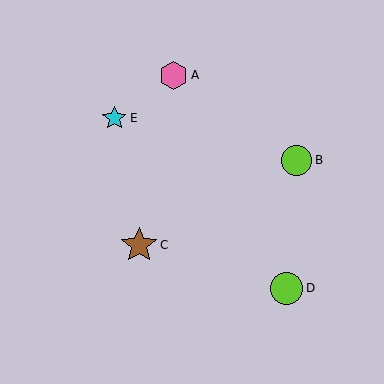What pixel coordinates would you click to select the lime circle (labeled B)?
Click at (297, 160) to select the lime circle B.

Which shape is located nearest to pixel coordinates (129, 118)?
The cyan star (labeled E) at (114, 118) is nearest to that location.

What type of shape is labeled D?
Shape D is a lime circle.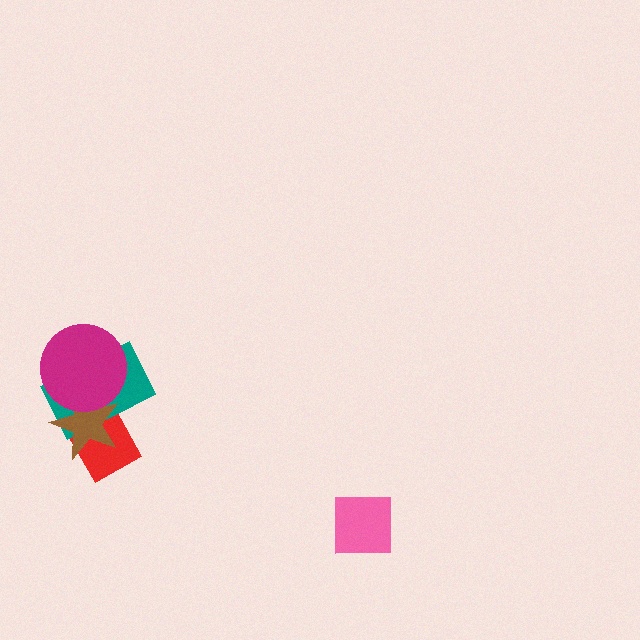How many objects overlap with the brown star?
3 objects overlap with the brown star.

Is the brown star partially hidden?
Yes, it is partially covered by another shape.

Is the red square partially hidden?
Yes, it is partially covered by another shape.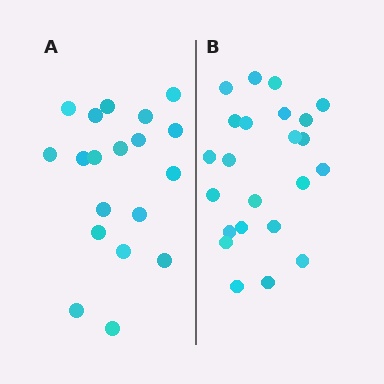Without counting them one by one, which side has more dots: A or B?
Region B (the right region) has more dots.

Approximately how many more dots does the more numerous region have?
Region B has about 4 more dots than region A.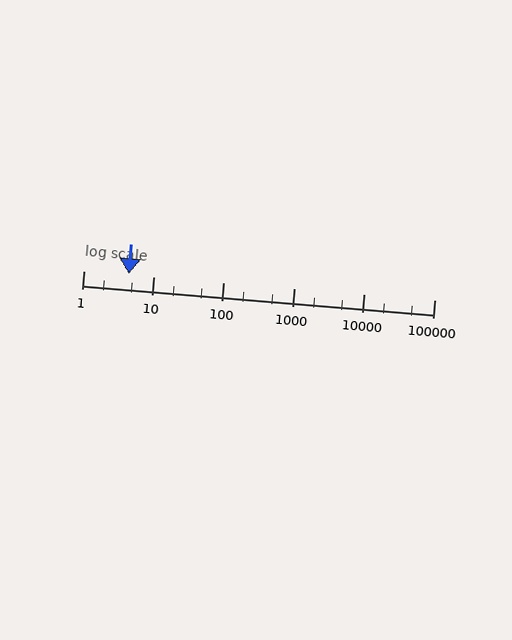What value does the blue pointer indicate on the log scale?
The pointer indicates approximately 4.4.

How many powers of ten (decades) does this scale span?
The scale spans 5 decades, from 1 to 100000.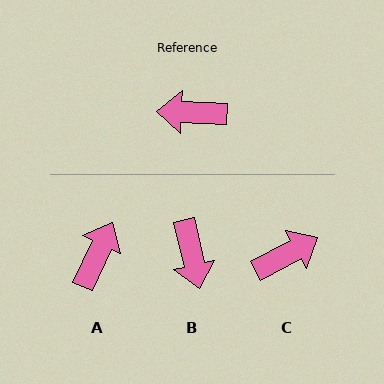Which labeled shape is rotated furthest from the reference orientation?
C, about 149 degrees away.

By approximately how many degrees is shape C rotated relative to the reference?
Approximately 149 degrees clockwise.